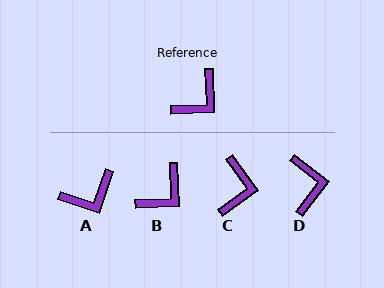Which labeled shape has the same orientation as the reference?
B.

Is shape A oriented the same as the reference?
No, it is off by about 21 degrees.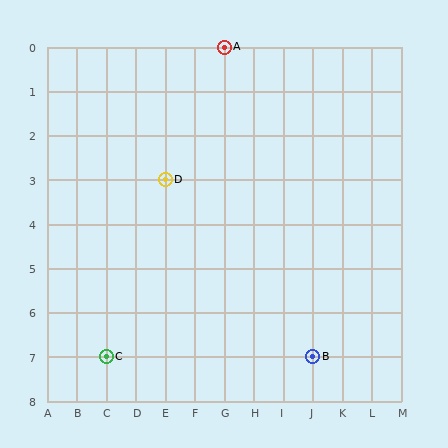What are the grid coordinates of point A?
Point A is at grid coordinates (G, 0).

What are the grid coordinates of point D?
Point D is at grid coordinates (E, 3).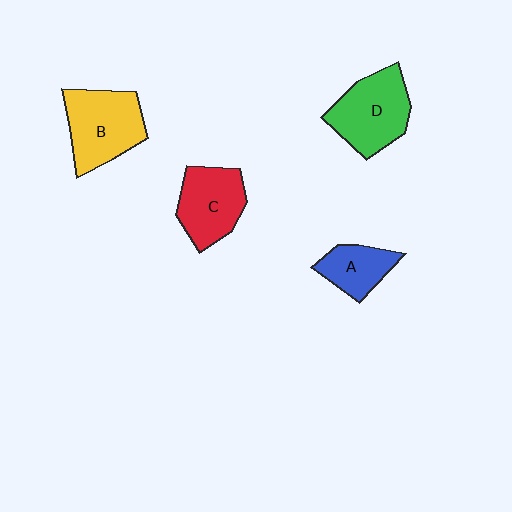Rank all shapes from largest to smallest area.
From largest to smallest: B (yellow), D (green), C (red), A (blue).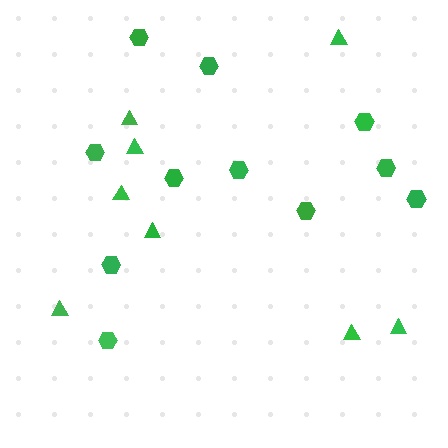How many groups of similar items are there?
There are 2 groups: one group of hexagons (11) and one group of triangles (8).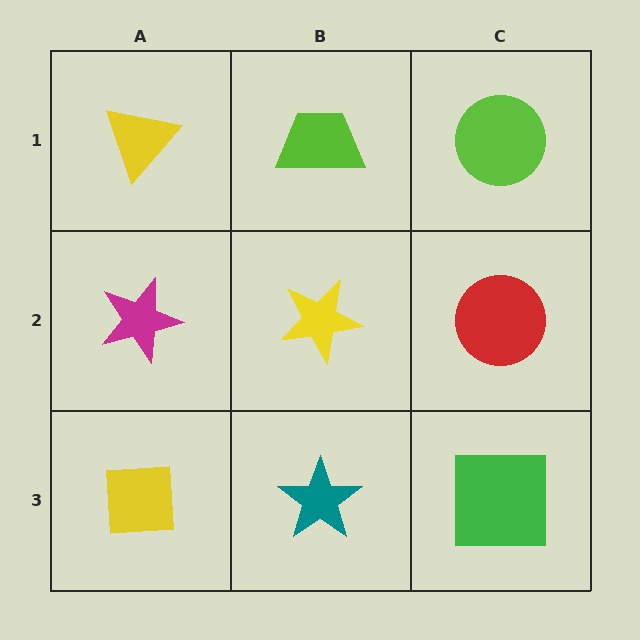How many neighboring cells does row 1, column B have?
3.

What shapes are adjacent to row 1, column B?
A yellow star (row 2, column B), a yellow triangle (row 1, column A), a lime circle (row 1, column C).